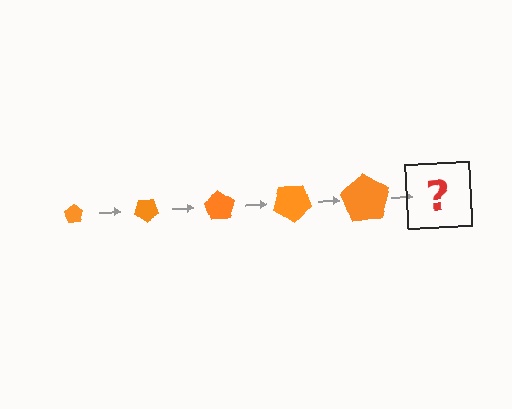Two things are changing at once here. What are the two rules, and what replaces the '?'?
The two rules are that the pentagon grows larger each step and it rotates 35 degrees each step. The '?' should be a pentagon, larger than the previous one and rotated 175 degrees from the start.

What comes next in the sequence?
The next element should be a pentagon, larger than the previous one and rotated 175 degrees from the start.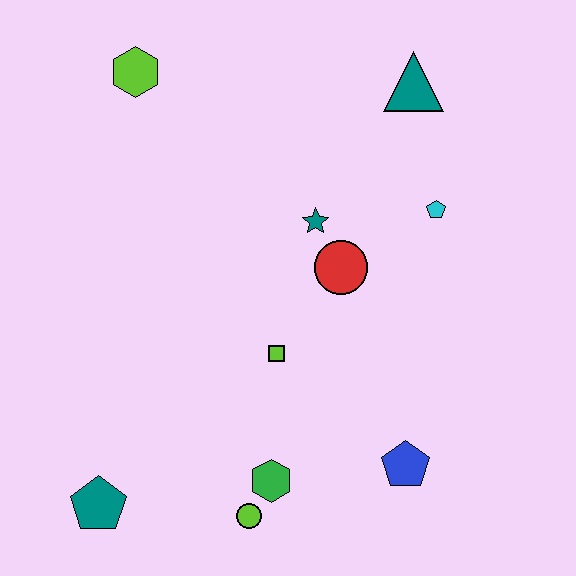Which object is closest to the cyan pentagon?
The red circle is closest to the cyan pentagon.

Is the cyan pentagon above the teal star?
Yes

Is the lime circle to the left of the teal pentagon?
No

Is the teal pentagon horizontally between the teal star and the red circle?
No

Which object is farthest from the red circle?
The teal pentagon is farthest from the red circle.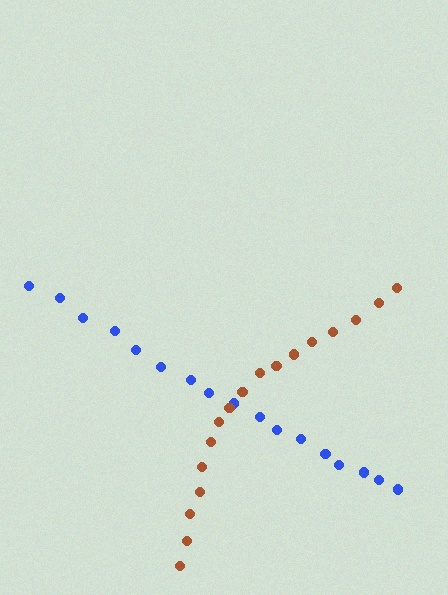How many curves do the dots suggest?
There are 2 distinct paths.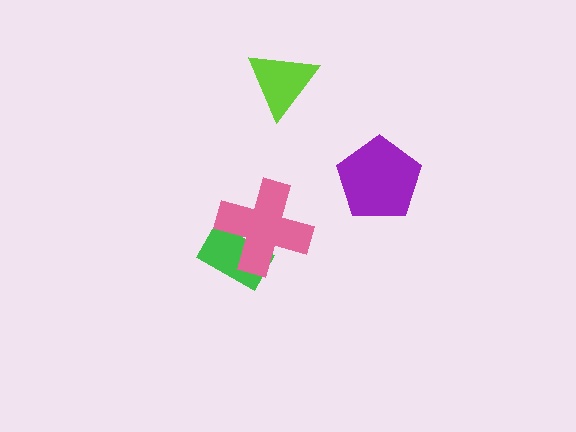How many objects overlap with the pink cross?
1 object overlaps with the pink cross.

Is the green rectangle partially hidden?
Yes, it is partially covered by another shape.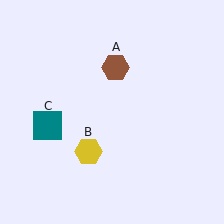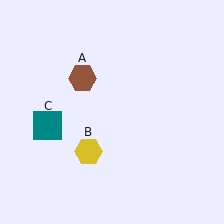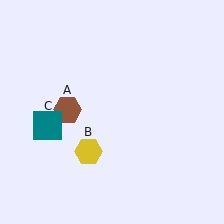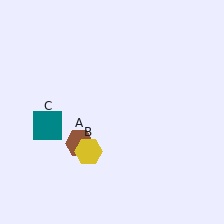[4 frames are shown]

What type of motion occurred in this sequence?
The brown hexagon (object A) rotated counterclockwise around the center of the scene.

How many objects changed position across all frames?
1 object changed position: brown hexagon (object A).